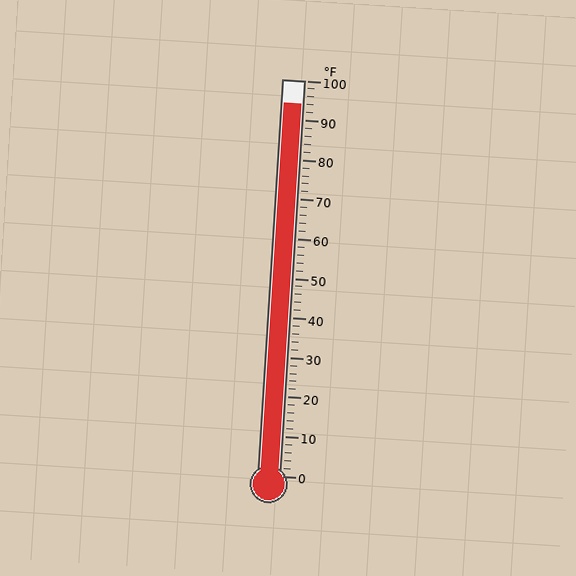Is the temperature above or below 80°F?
The temperature is above 80°F.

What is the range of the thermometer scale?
The thermometer scale ranges from 0°F to 100°F.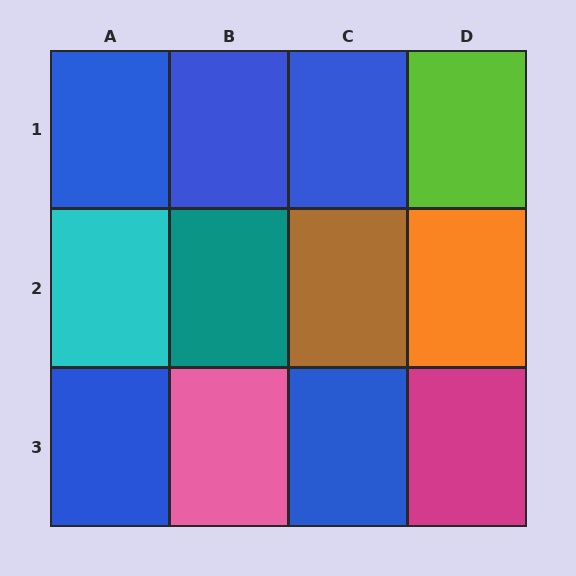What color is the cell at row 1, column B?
Blue.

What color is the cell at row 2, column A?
Cyan.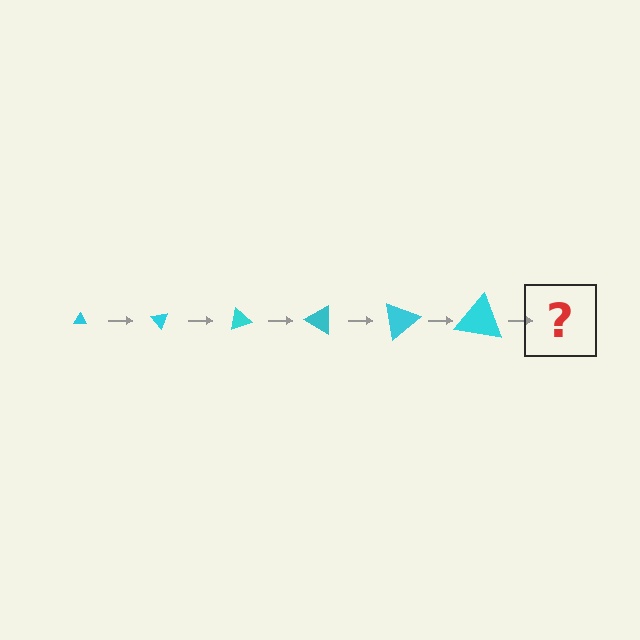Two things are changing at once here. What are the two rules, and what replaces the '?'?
The two rules are that the triangle grows larger each step and it rotates 50 degrees each step. The '?' should be a triangle, larger than the previous one and rotated 300 degrees from the start.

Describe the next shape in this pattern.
It should be a triangle, larger than the previous one and rotated 300 degrees from the start.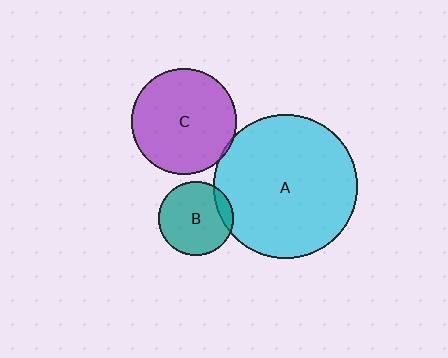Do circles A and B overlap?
Yes.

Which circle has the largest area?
Circle A (cyan).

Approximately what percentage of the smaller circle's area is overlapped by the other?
Approximately 10%.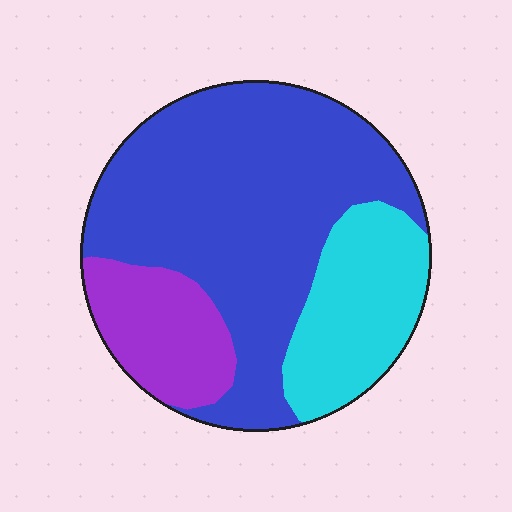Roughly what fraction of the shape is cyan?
Cyan covers 22% of the shape.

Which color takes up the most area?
Blue, at roughly 60%.